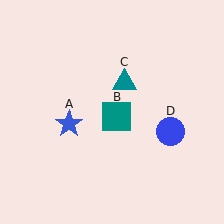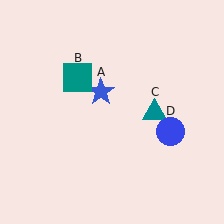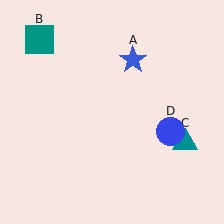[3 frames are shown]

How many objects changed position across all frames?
3 objects changed position: blue star (object A), teal square (object B), teal triangle (object C).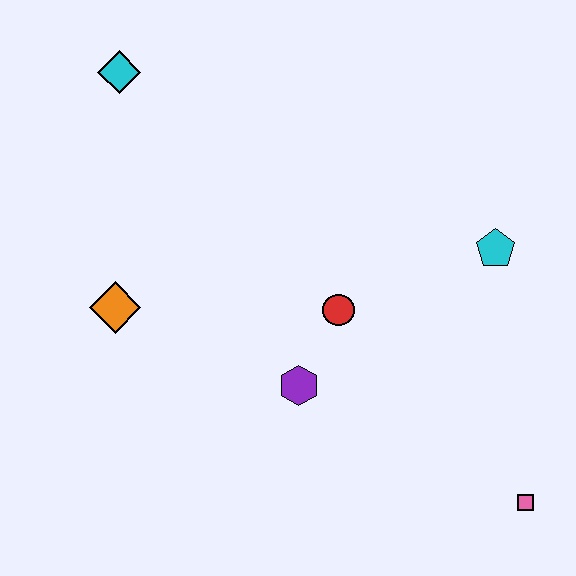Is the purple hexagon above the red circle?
No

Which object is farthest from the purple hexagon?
The cyan diamond is farthest from the purple hexagon.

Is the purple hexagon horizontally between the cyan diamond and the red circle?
Yes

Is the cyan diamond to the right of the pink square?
No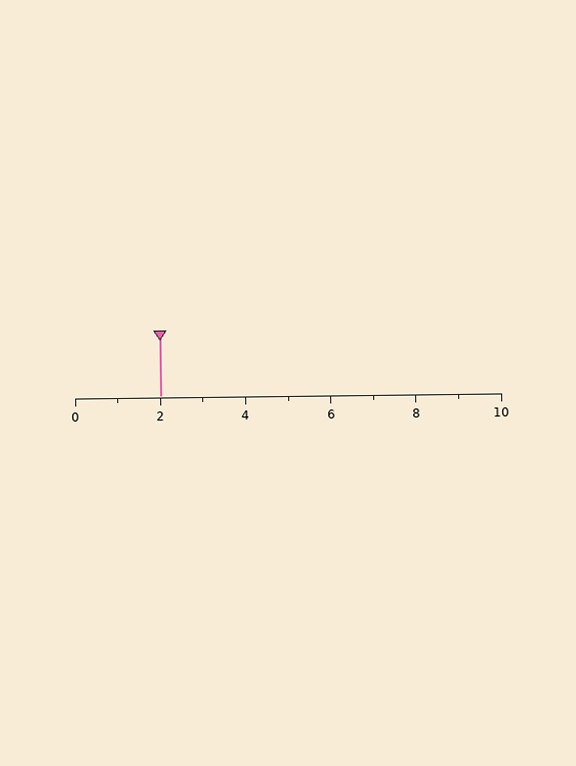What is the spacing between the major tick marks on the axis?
The major ticks are spaced 2 apart.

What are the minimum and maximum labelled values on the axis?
The axis runs from 0 to 10.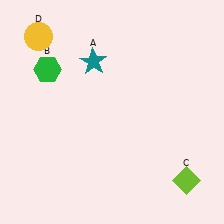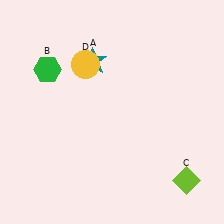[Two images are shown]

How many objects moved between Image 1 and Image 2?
1 object moved between the two images.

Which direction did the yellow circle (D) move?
The yellow circle (D) moved right.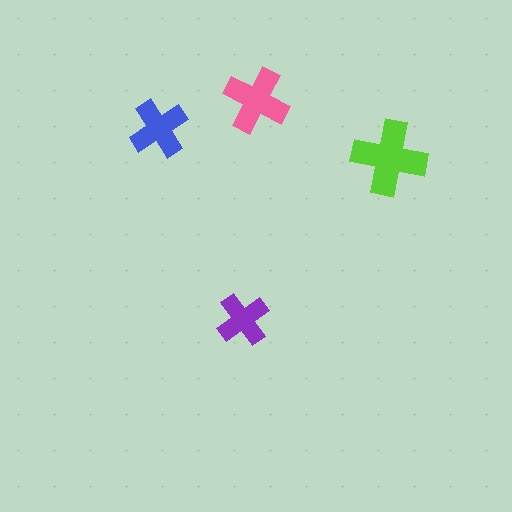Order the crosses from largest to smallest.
the lime one, the pink one, the blue one, the purple one.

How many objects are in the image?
There are 4 objects in the image.